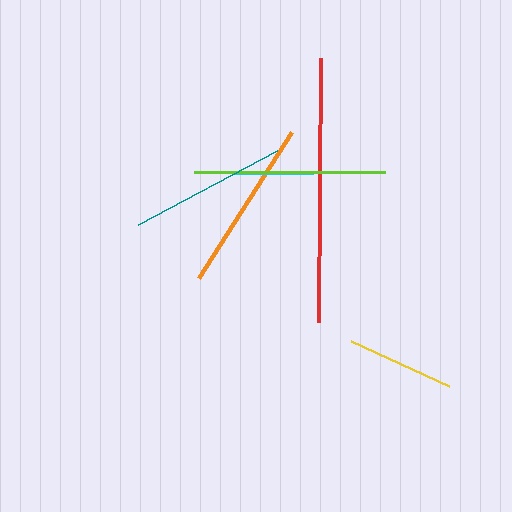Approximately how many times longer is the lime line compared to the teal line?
The lime line is approximately 1.2 times the length of the teal line.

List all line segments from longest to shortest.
From longest to shortest: red, lime, orange, teal, yellow, cyan.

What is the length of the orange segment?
The orange segment is approximately 173 pixels long.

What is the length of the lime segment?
The lime segment is approximately 190 pixels long.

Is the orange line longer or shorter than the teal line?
The orange line is longer than the teal line.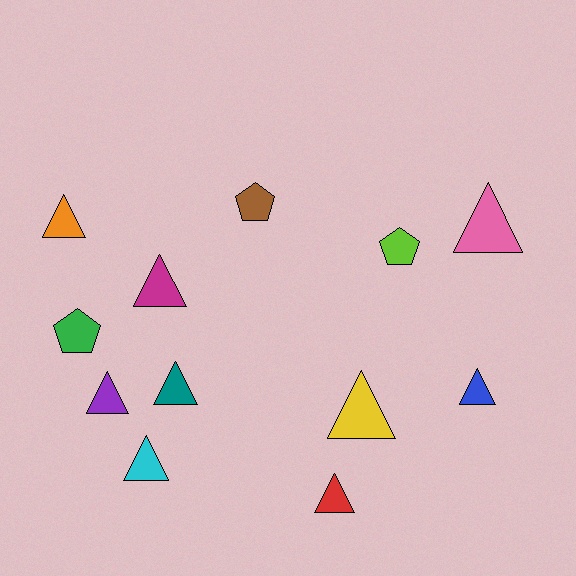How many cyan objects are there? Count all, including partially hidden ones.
There is 1 cyan object.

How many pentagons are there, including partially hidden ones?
There are 3 pentagons.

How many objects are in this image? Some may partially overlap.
There are 12 objects.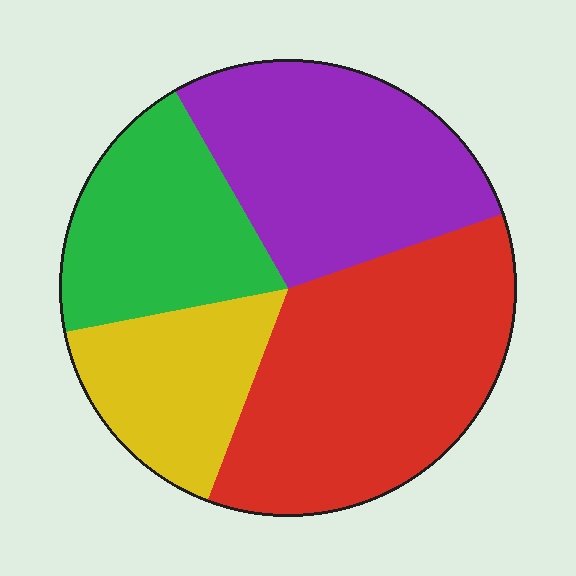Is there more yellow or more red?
Red.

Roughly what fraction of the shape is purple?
Purple takes up about one quarter (1/4) of the shape.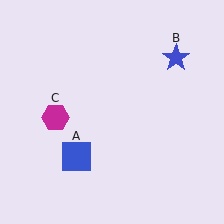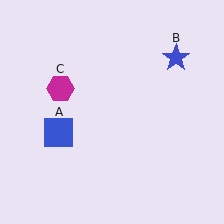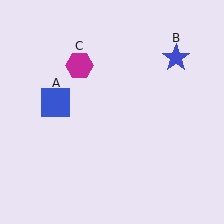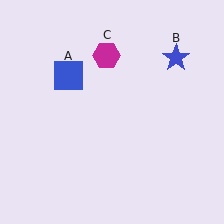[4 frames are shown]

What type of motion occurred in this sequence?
The blue square (object A), magenta hexagon (object C) rotated clockwise around the center of the scene.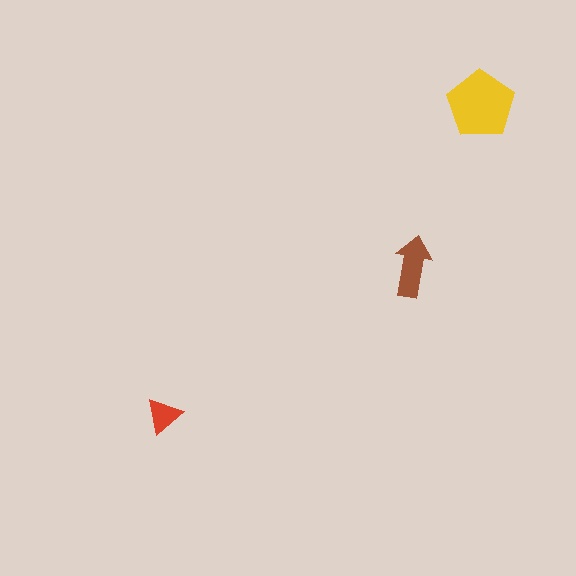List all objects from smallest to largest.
The red triangle, the brown arrow, the yellow pentagon.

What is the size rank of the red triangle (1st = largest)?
3rd.